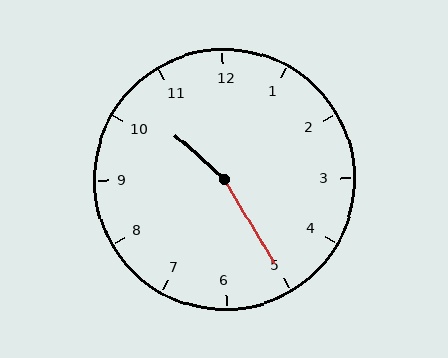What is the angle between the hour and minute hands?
Approximately 162 degrees.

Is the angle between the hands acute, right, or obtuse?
It is obtuse.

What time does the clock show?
10:25.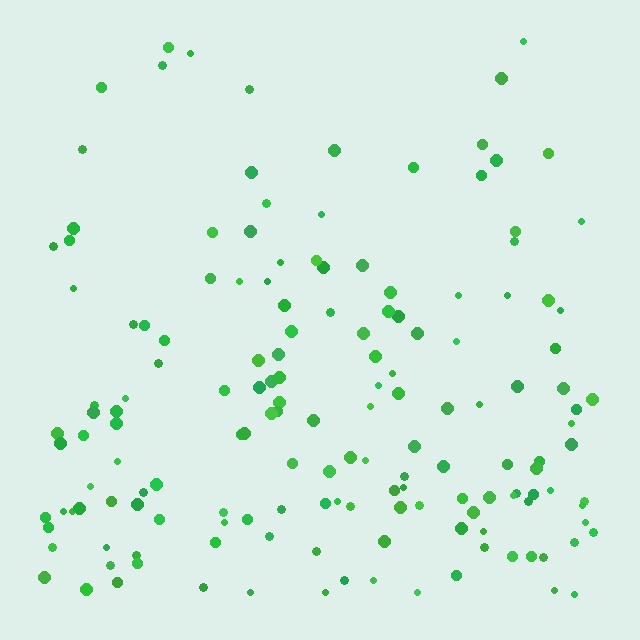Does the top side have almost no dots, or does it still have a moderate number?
Still a moderate number, just noticeably fewer than the bottom.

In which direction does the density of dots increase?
From top to bottom, with the bottom side densest.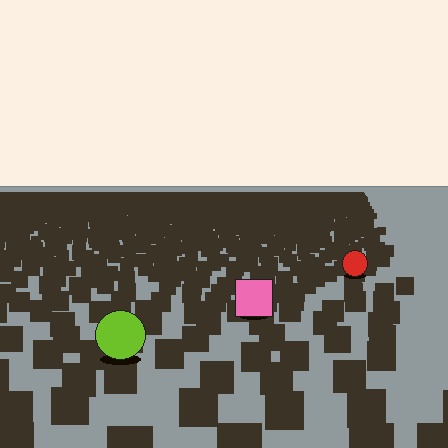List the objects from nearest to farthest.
From nearest to farthest: the lime circle, the pink square, the red circle.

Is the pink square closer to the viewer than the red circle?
Yes. The pink square is closer — you can tell from the texture gradient: the ground texture is coarser near it.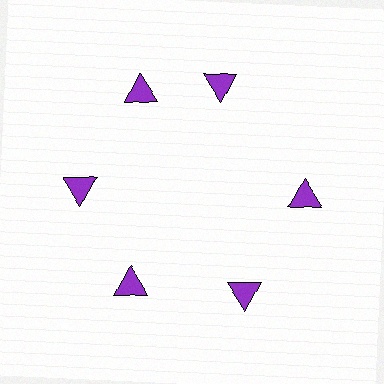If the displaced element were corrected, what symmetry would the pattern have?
It would have 6-fold rotational symmetry — the pattern would map onto itself every 60 degrees.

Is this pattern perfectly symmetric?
No. The 6 purple triangles are arranged in a ring, but one element near the 1 o'clock position is rotated out of alignment along the ring, breaking the 6-fold rotational symmetry.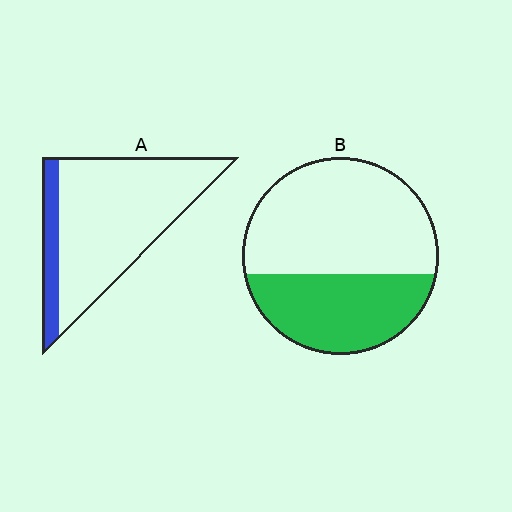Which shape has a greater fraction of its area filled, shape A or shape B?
Shape B.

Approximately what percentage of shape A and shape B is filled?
A is approximately 15% and B is approximately 40%.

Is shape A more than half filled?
No.